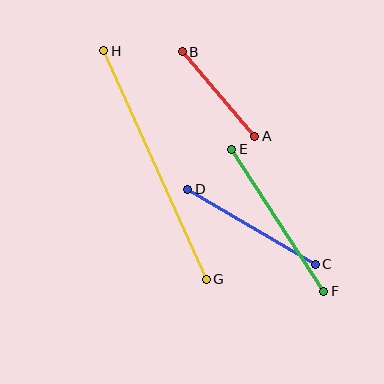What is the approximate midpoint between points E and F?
The midpoint is at approximately (278, 220) pixels.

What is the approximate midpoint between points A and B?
The midpoint is at approximately (218, 94) pixels.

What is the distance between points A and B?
The distance is approximately 111 pixels.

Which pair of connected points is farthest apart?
Points G and H are farthest apart.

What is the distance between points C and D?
The distance is approximately 148 pixels.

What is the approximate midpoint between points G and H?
The midpoint is at approximately (155, 165) pixels.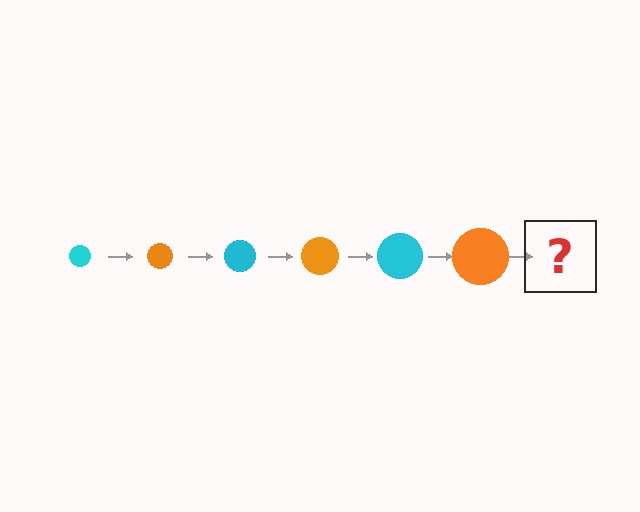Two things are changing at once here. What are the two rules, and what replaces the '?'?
The two rules are that the circle grows larger each step and the color cycles through cyan and orange. The '?' should be a cyan circle, larger than the previous one.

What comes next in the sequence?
The next element should be a cyan circle, larger than the previous one.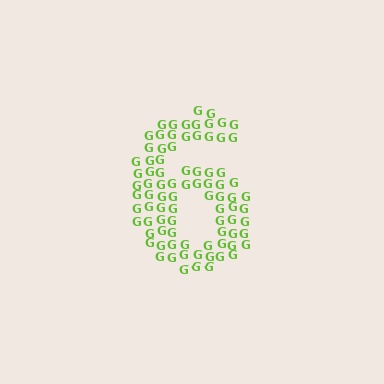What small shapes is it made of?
It is made of small letter G's.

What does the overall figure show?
The overall figure shows the digit 6.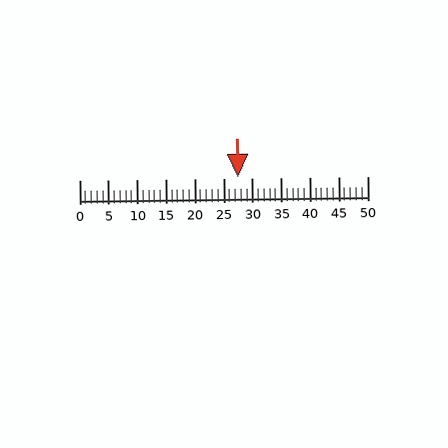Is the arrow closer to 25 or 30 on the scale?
The arrow is closer to 30.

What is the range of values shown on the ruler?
The ruler shows values from 0 to 50.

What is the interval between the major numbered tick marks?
The major tick marks are spaced 5 units apart.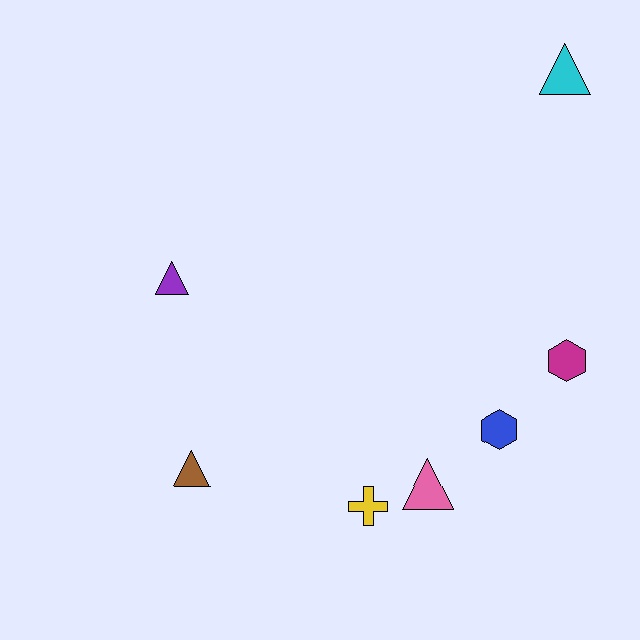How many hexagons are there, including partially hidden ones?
There are 2 hexagons.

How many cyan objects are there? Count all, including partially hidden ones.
There is 1 cyan object.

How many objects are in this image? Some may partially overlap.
There are 7 objects.